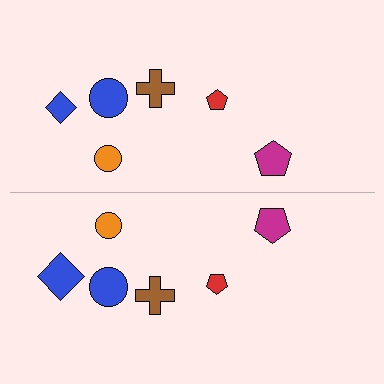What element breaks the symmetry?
The blue diamond on the bottom side has a different size than its mirror counterpart.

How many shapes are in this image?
There are 12 shapes in this image.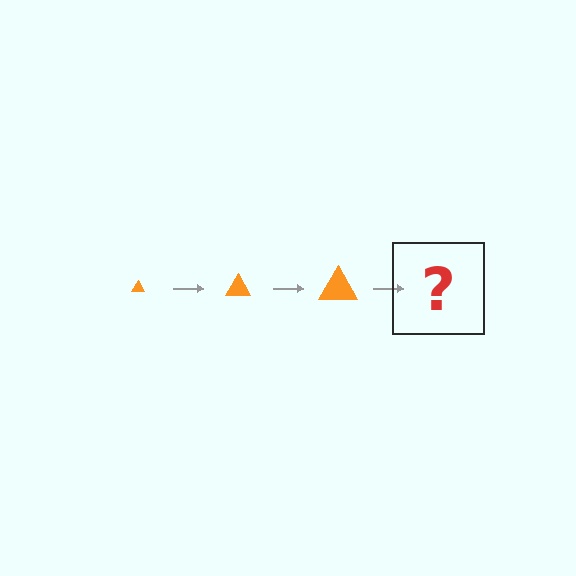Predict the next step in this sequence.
The next step is an orange triangle, larger than the previous one.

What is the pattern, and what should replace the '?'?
The pattern is that the triangle gets progressively larger each step. The '?' should be an orange triangle, larger than the previous one.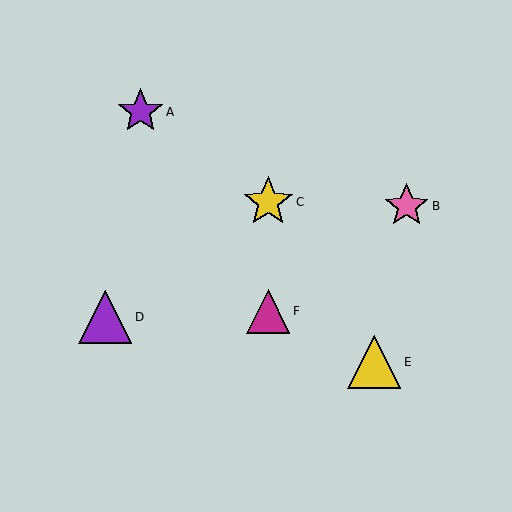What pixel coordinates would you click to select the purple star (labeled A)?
Click at (140, 112) to select the purple star A.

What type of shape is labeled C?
Shape C is a yellow star.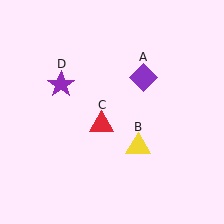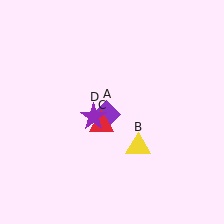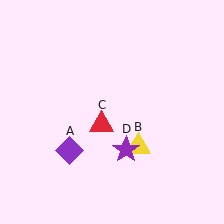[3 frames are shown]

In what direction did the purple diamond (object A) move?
The purple diamond (object A) moved down and to the left.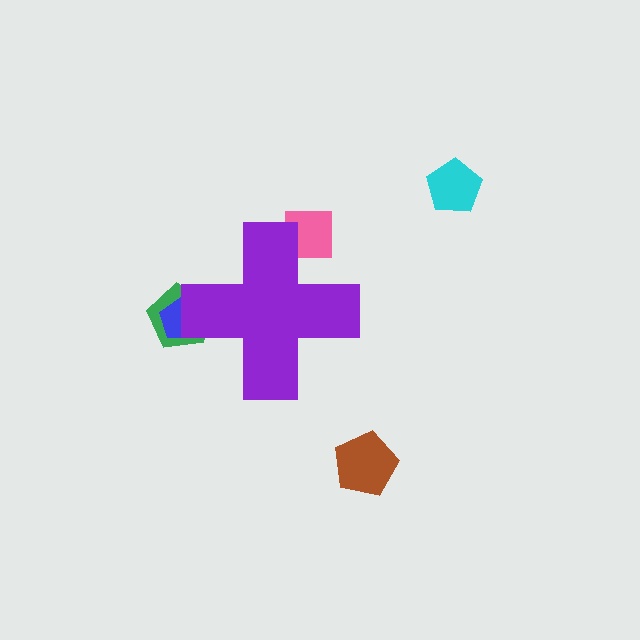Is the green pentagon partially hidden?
Yes, the green pentagon is partially hidden behind the purple cross.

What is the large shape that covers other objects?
A purple cross.